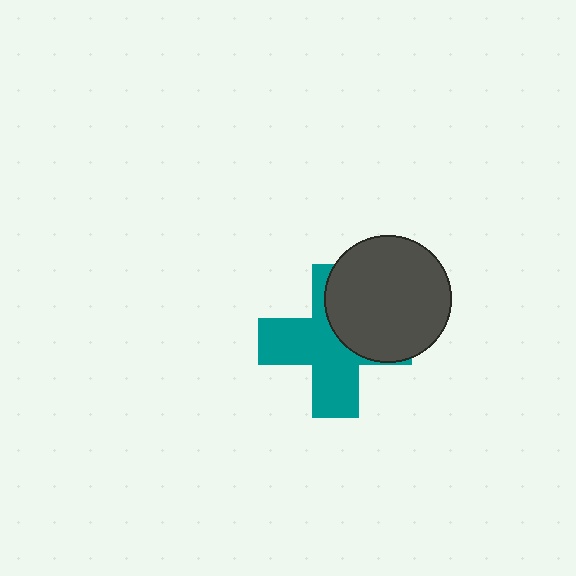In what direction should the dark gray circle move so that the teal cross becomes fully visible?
The dark gray circle should move toward the upper-right. That is the shortest direction to clear the overlap and leave the teal cross fully visible.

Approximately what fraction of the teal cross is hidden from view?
Roughly 39% of the teal cross is hidden behind the dark gray circle.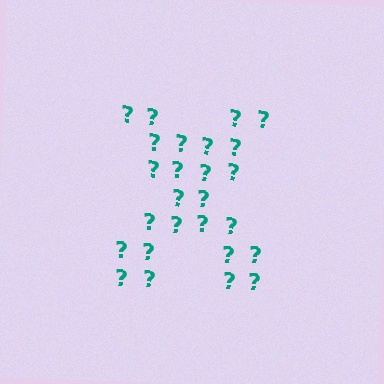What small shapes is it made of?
It is made of small question marks.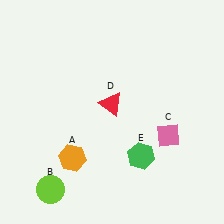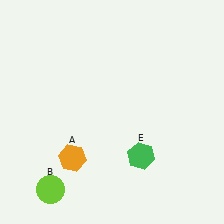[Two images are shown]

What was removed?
The red triangle (D), the pink diamond (C) were removed in Image 2.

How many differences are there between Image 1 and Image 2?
There are 2 differences between the two images.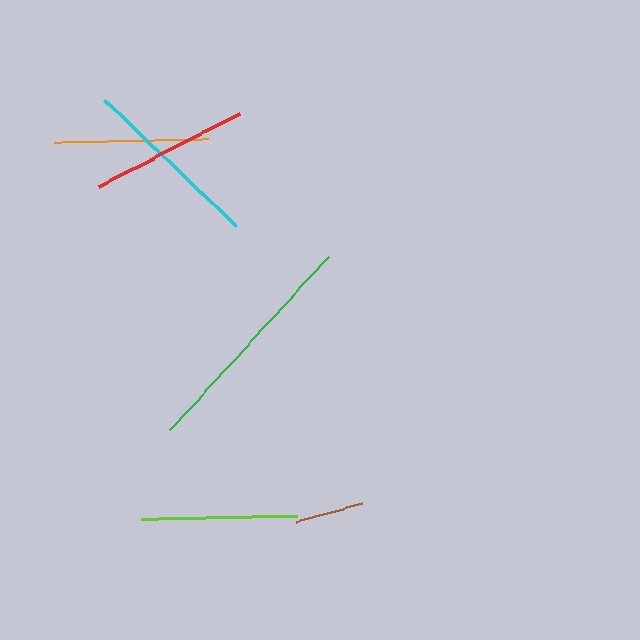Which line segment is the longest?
The green line is the longest at approximately 235 pixels.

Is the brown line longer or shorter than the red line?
The red line is longer than the brown line.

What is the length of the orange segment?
The orange segment is approximately 154 pixels long.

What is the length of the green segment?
The green segment is approximately 235 pixels long.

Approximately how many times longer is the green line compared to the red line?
The green line is approximately 1.5 times the length of the red line.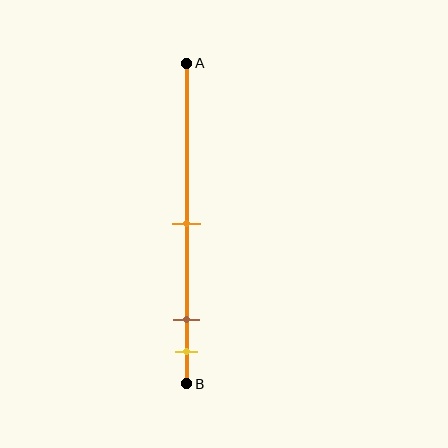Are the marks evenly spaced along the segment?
No, the marks are not evenly spaced.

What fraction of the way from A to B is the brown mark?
The brown mark is approximately 80% (0.8) of the way from A to B.